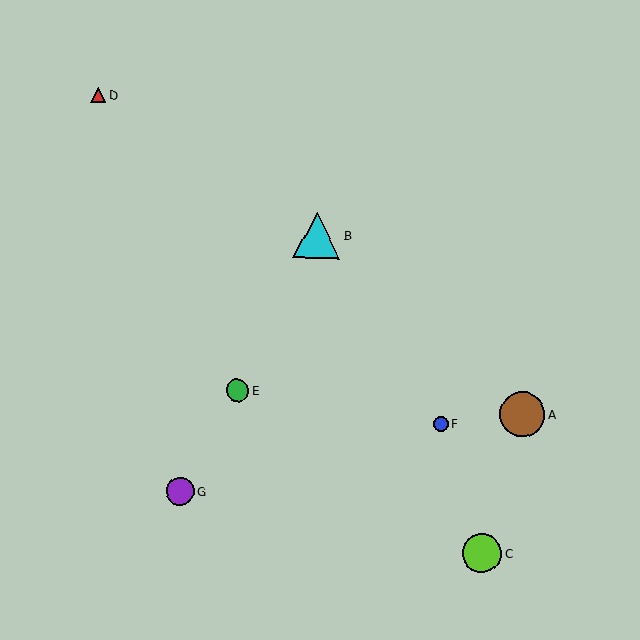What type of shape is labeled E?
Shape E is a green circle.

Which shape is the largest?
The cyan triangle (labeled B) is the largest.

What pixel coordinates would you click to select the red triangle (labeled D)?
Click at (98, 95) to select the red triangle D.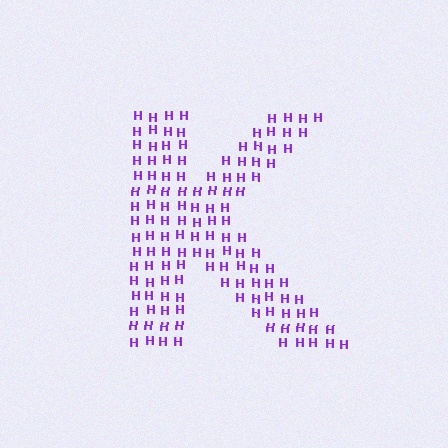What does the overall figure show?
The overall figure shows the letter K.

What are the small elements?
The small elements are letter H's.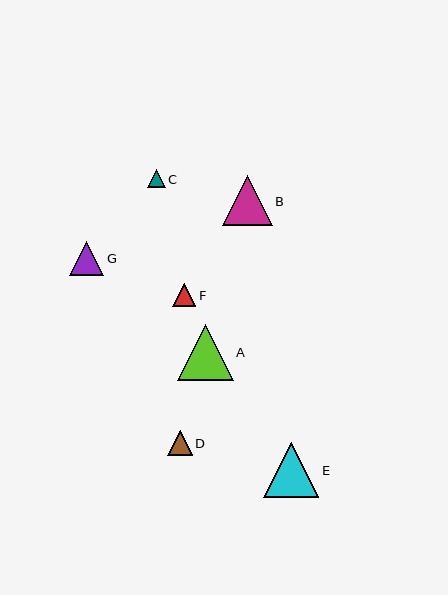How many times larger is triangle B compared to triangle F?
Triangle B is approximately 2.2 times the size of triangle F.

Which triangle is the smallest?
Triangle C is the smallest with a size of approximately 18 pixels.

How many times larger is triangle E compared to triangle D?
Triangle E is approximately 2.2 times the size of triangle D.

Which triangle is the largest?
Triangle A is the largest with a size of approximately 56 pixels.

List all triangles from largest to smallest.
From largest to smallest: A, E, B, G, D, F, C.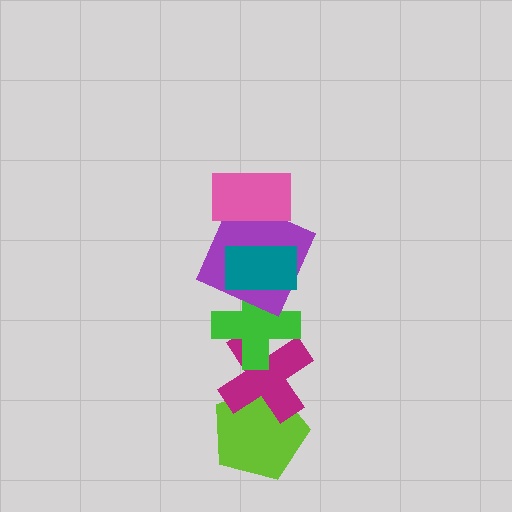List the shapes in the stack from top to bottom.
From top to bottom: the pink rectangle, the teal rectangle, the purple square, the green cross, the magenta cross, the lime pentagon.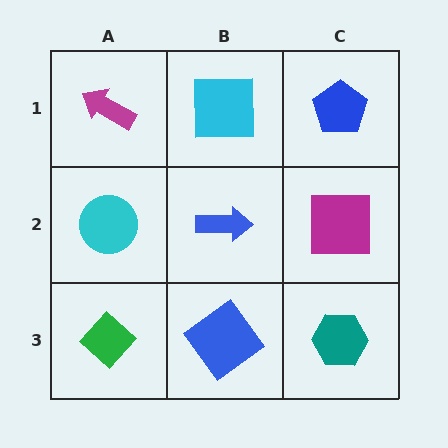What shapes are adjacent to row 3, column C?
A magenta square (row 2, column C), a blue diamond (row 3, column B).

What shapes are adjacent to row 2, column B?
A cyan square (row 1, column B), a blue diamond (row 3, column B), a cyan circle (row 2, column A), a magenta square (row 2, column C).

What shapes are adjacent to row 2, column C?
A blue pentagon (row 1, column C), a teal hexagon (row 3, column C), a blue arrow (row 2, column B).